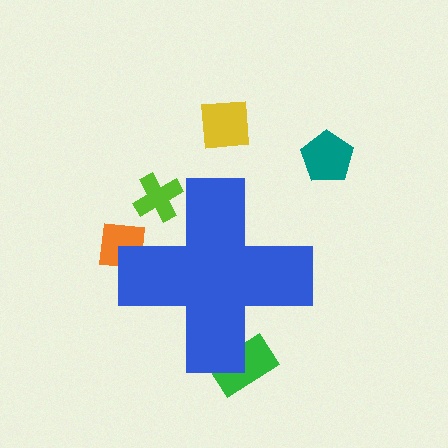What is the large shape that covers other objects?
A blue cross.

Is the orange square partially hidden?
Yes, the orange square is partially hidden behind the blue cross.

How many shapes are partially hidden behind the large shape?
3 shapes are partially hidden.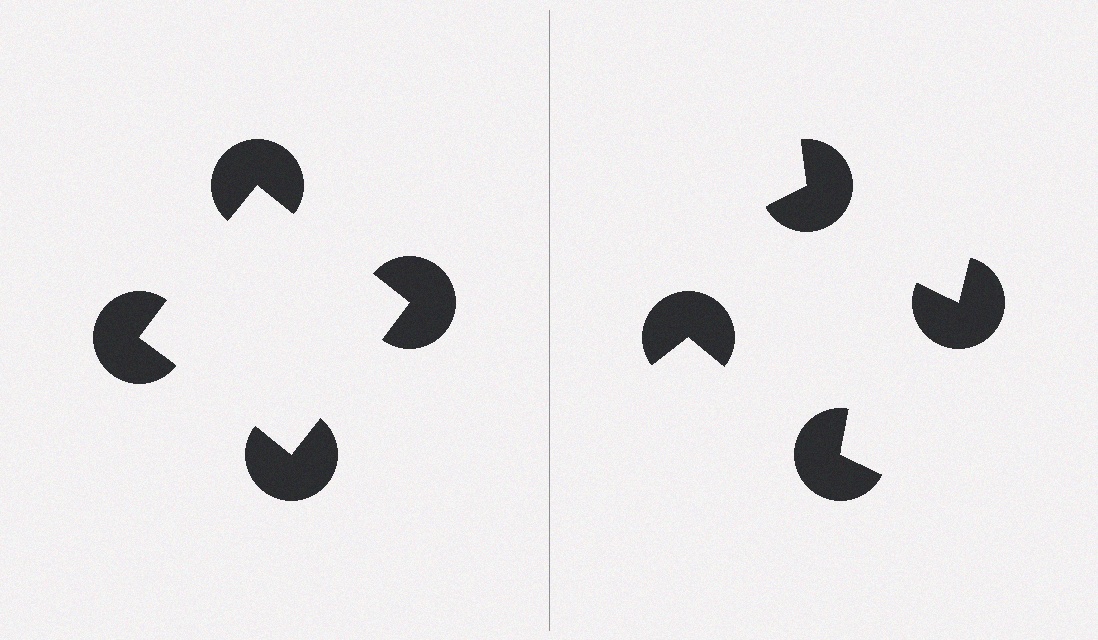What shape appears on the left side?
An illusory square.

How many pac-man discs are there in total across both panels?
8 — 4 on each side.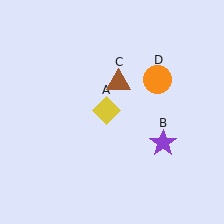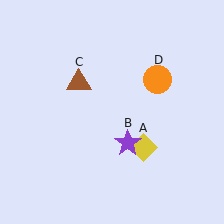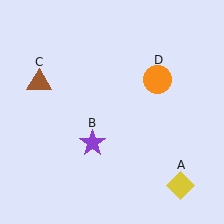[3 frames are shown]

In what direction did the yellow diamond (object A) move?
The yellow diamond (object A) moved down and to the right.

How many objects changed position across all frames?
3 objects changed position: yellow diamond (object A), purple star (object B), brown triangle (object C).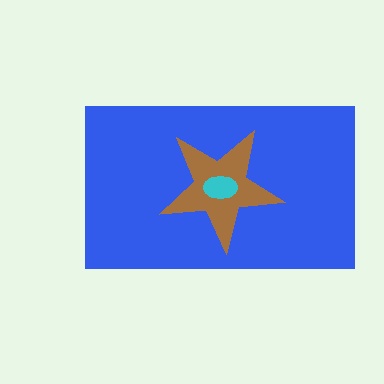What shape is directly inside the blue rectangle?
The brown star.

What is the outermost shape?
The blue rectangle.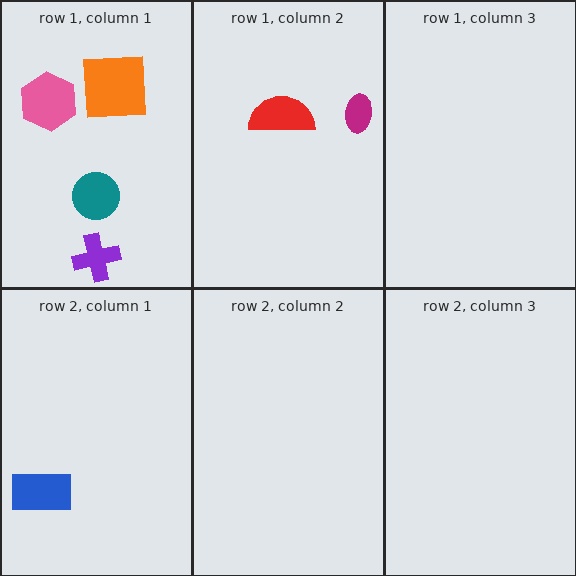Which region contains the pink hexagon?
The row 1, column 1 region.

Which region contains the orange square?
The row 1, column 1 region.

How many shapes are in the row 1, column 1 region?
4.